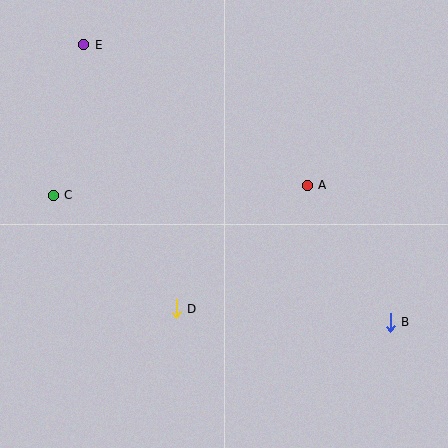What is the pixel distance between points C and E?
The distance between C and E is 154 pixels.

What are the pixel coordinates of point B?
Point B is at (390, 322).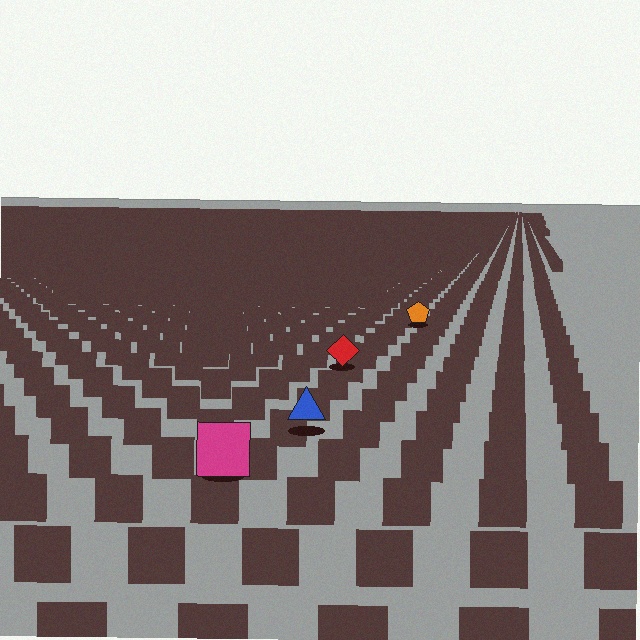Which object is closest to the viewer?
The magenta square is closest. The texture marks near it are larger and more spread out.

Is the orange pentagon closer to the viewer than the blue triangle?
No. The blue triangle is closer — you can tell from the texture gradient: the ground texture is coarser near it.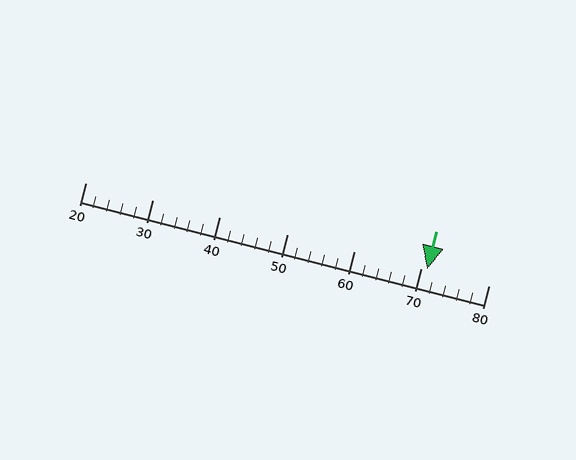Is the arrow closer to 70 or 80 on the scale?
The arrow is closer to 70.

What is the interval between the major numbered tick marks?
The major tick marks are spaced 10 units apart.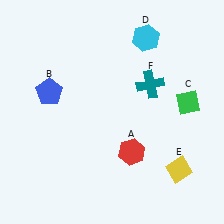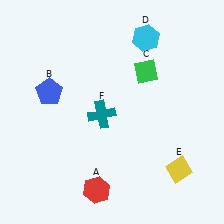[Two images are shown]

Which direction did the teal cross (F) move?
The teal cross (F) moved left.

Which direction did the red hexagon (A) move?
The red hexagon (A) moved down.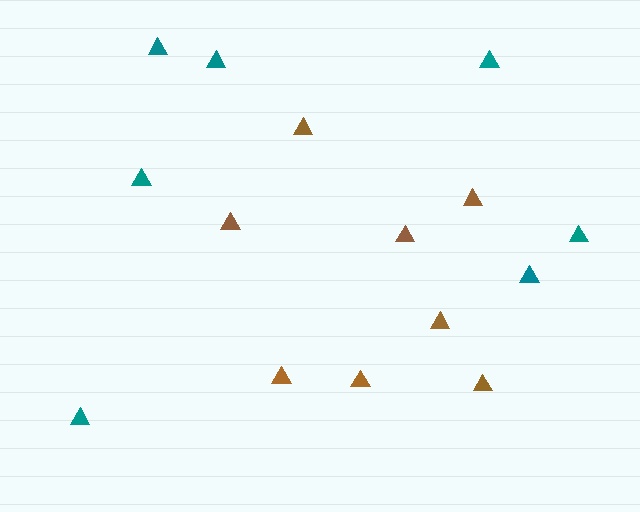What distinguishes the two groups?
There are 2 groups: one group of brown triangles (8) and one group of teal triangles (7).